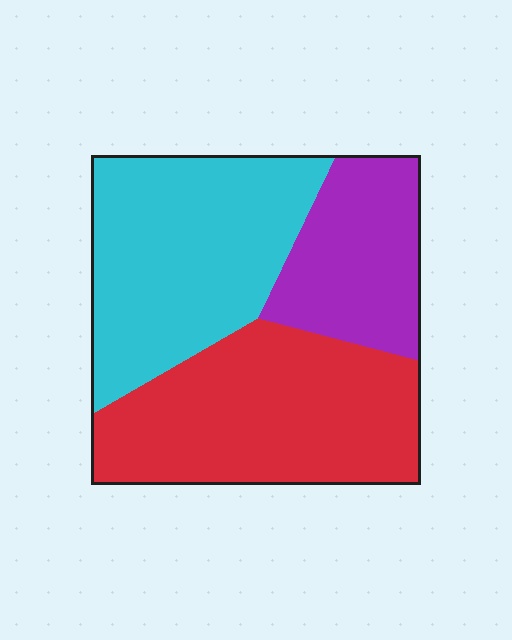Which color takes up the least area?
Purple, at roughly 20%.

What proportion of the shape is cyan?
Cyan covers around 40% of the shape.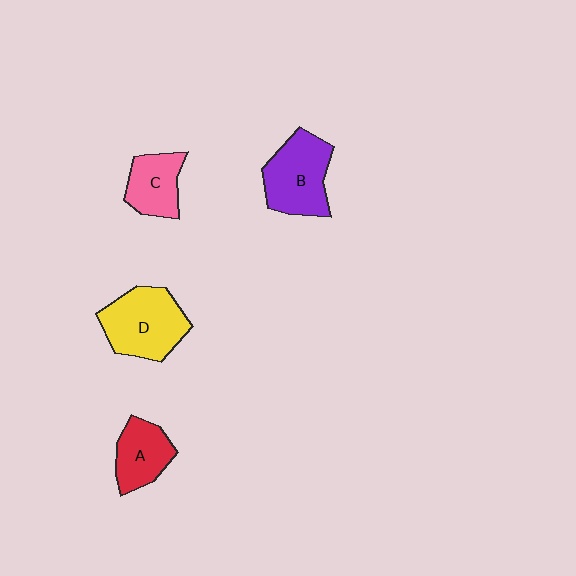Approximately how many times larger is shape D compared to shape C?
Approximately 1.6 times.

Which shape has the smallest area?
Shape C (pink).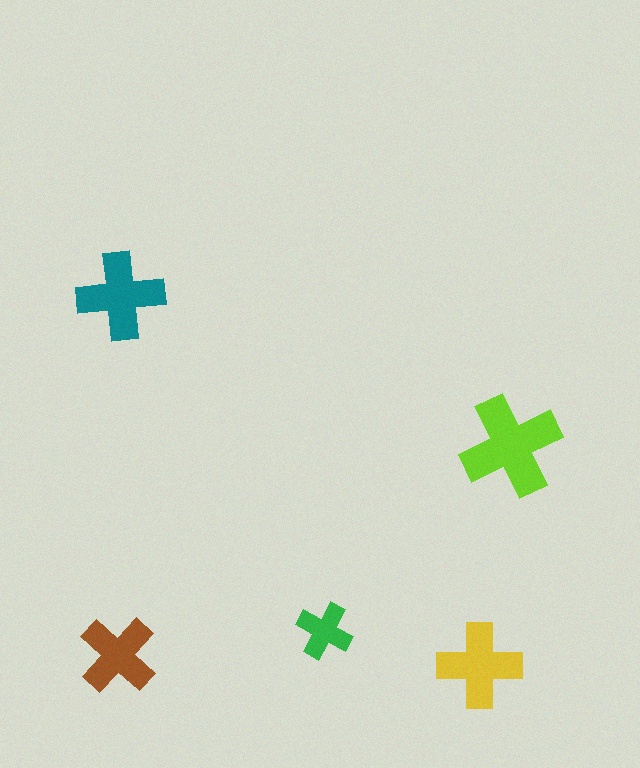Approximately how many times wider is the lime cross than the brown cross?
About 1.5 times wider.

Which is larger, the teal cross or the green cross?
The teal one.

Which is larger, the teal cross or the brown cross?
The teal one.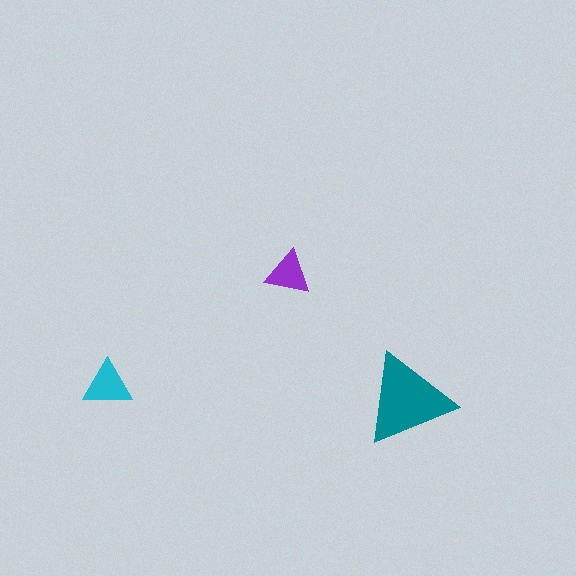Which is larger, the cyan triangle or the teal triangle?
The teal one.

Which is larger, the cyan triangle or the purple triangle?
The cyan one.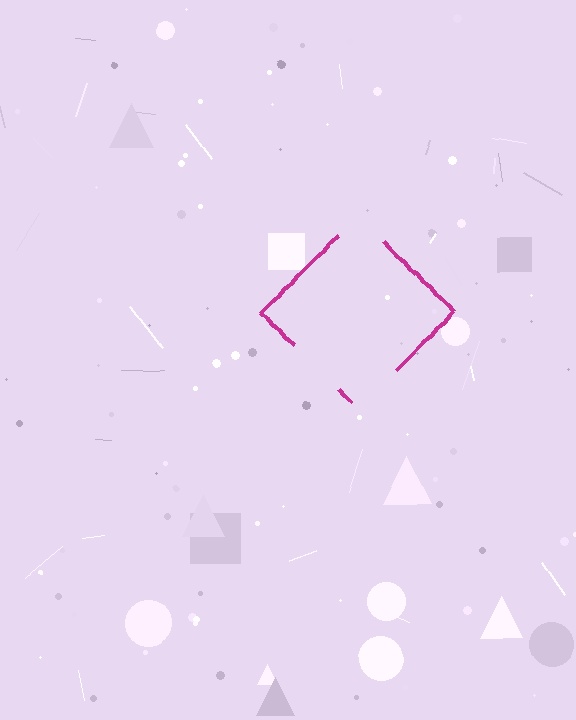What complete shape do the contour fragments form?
The contour fragments form a diamond.